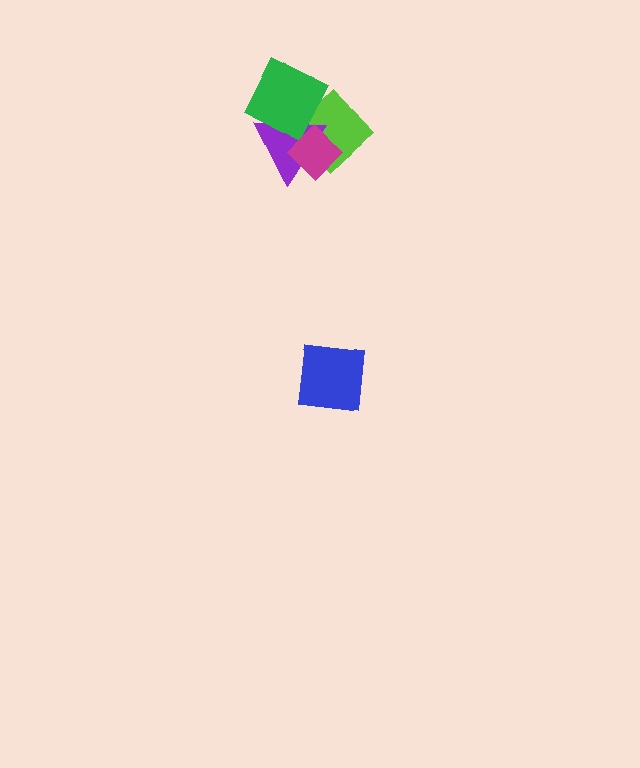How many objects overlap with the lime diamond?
3 objects overlap with the lime diamond.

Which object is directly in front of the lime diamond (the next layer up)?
The purple triangle is directly in front of the lime diamond.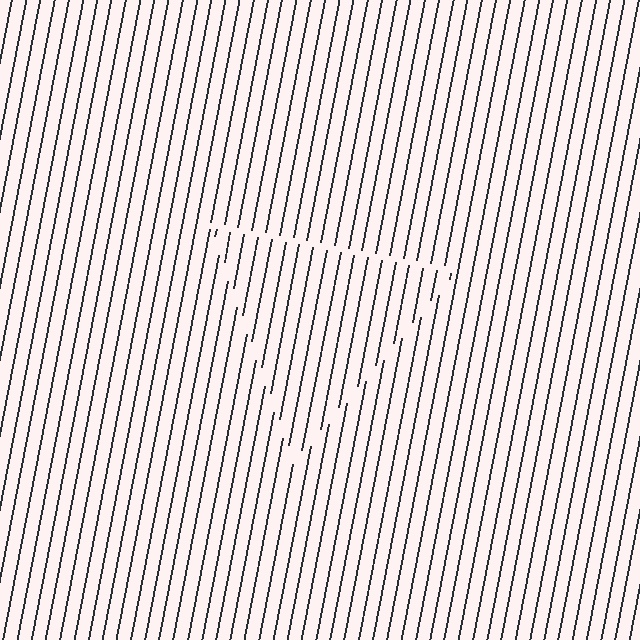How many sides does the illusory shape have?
3 sides — the line-ends trace a triangle.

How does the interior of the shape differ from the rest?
The interior of the shape contains the same grating, shifted by half a period — the contour is defined by the phase discontinuity where line-ends from the inner and outer gratings abut.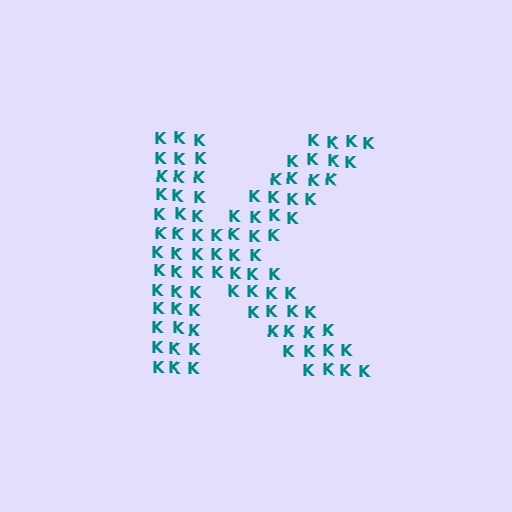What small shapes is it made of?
It is made of small letter K's.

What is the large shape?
The large shape is the letter K.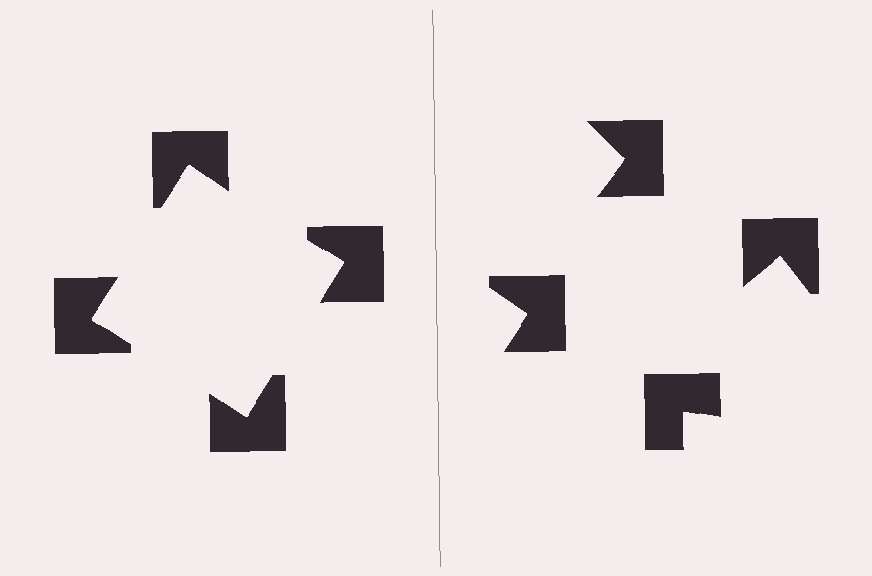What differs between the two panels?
The notched squares are positioned identically on both sides; only the wedge orientations differ. On the left they align to a square; on the right they are misaligned.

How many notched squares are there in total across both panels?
8 — 4 on each side.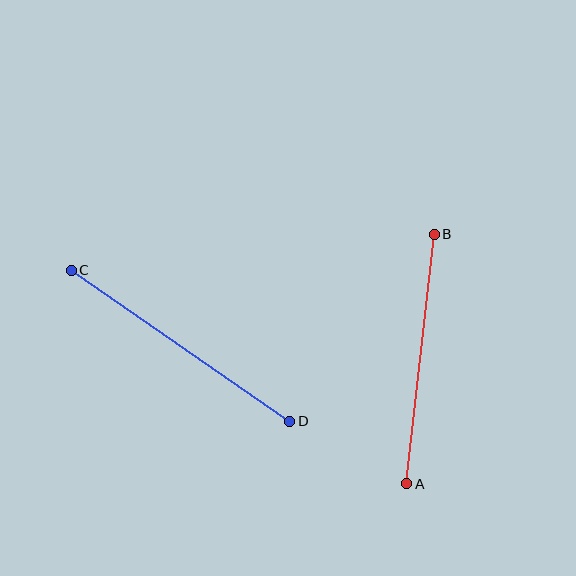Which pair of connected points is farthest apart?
Points C and D are farthest apart.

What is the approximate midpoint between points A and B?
The midpoint is at approximately (421, 359) pixels.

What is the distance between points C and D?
The distance is approximately 266 pixels.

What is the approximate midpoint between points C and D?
The midpoint is at approximately (181, 346) pixels.